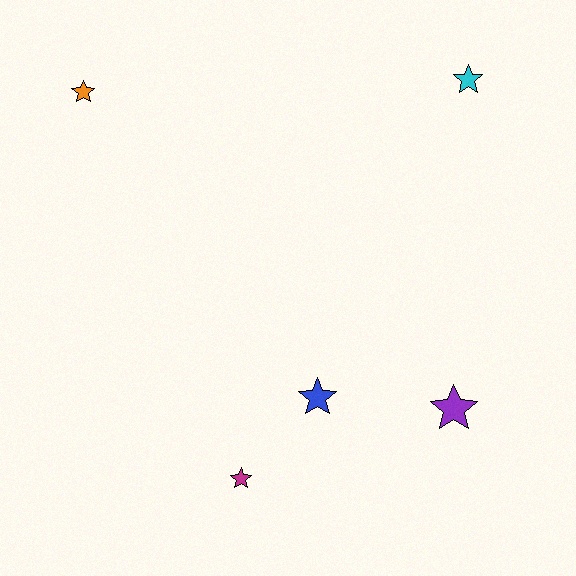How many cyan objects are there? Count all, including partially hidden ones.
There is 1 cyan object.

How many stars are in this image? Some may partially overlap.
There are 5 stars.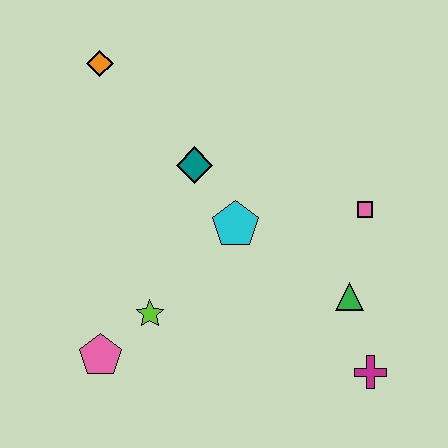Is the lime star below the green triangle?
Yes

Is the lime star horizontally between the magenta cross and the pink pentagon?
Yes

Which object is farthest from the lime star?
The orange diamond is farthest from the lime star.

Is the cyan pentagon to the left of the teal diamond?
No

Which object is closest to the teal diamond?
The cyan pentagon is closest to the teal diamond.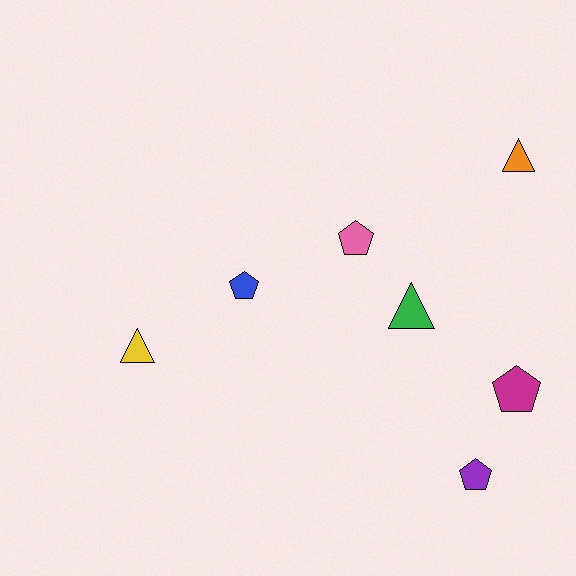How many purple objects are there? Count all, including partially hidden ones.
There is 1 purple object.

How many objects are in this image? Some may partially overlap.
There are 7 objects.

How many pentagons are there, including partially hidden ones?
There are 4 pentagons.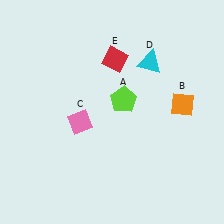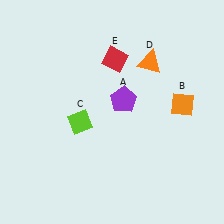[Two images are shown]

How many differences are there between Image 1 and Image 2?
There are 3 differences between the two images.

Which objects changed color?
A changed from lime to purple. C changed from pink to lime. D changed from cyan to orange.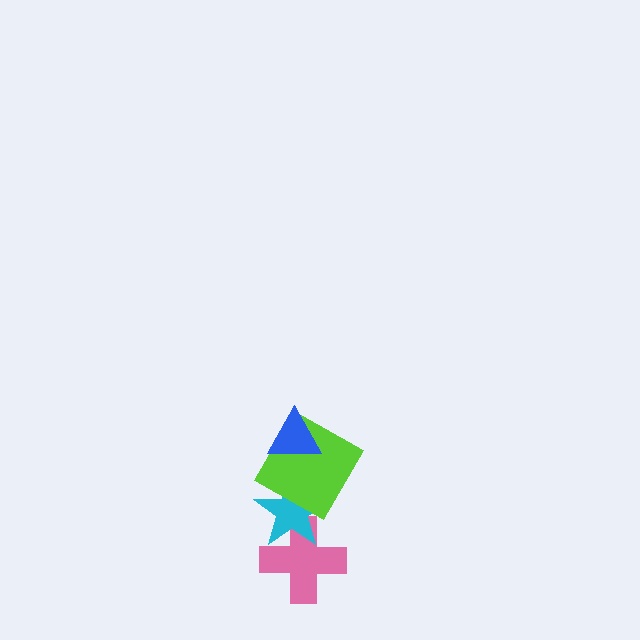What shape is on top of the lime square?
The blue triangle is on top of the lime square.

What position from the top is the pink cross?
The pink cross is 4th from the top.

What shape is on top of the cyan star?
The lime square is on top of the cyan star.